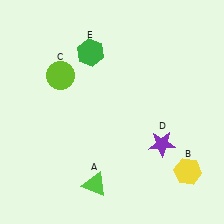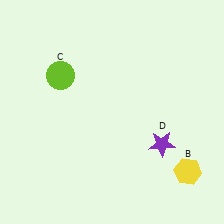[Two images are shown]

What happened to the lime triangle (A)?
The lime triangle (A) was removed in Image 2. It was in the bottom-left area of Image 1.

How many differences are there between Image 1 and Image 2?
There are 2 differences between the two images.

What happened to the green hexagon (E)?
The green hexagon (E) was removed in Image 2. It was in the top-left area of Image 1.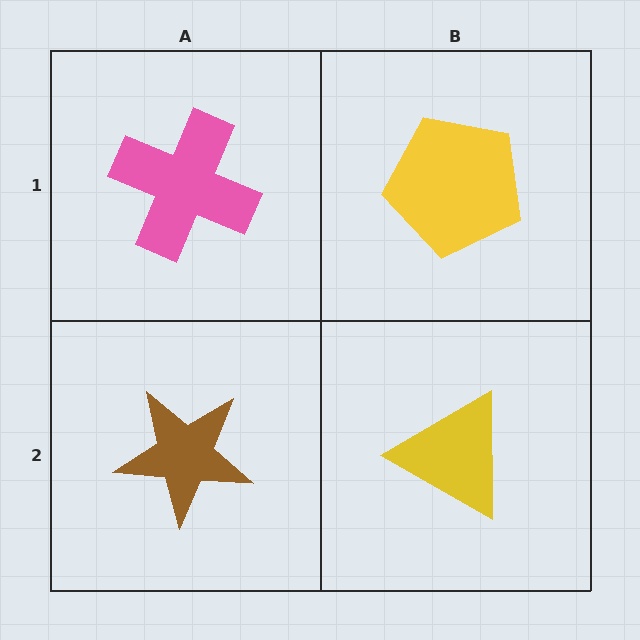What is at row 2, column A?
A brown star.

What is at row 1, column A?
A pink cross.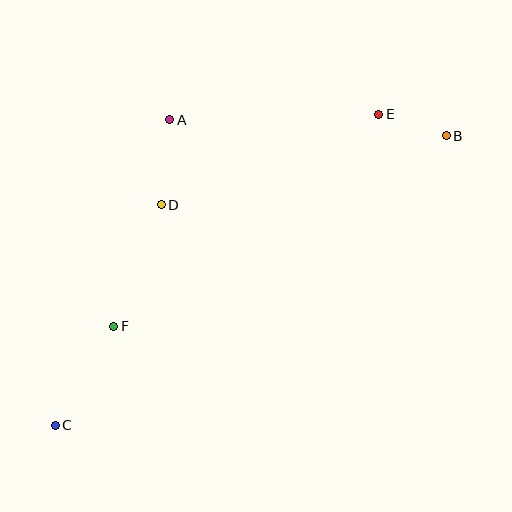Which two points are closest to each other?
Points B and E are closest to each other.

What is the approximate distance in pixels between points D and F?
The distance between D and F is approximately 130 pixels.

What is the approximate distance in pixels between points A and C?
The distance between A and C is approximately 327 pixels.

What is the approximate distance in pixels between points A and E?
The distance between A and E is approximately 209 pixels.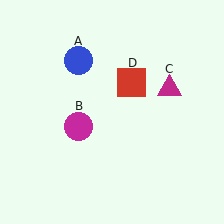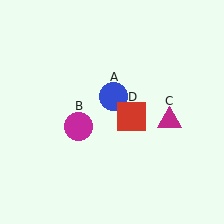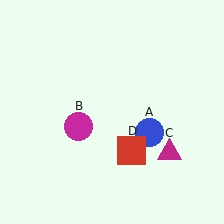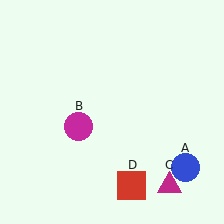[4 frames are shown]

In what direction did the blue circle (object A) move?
The blue circle (object A) moved down and to the right.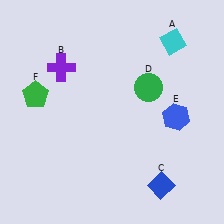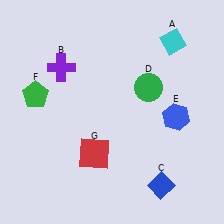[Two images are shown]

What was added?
A red square (G) was added in Image 2.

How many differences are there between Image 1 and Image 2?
There is 1 difference between the two images.